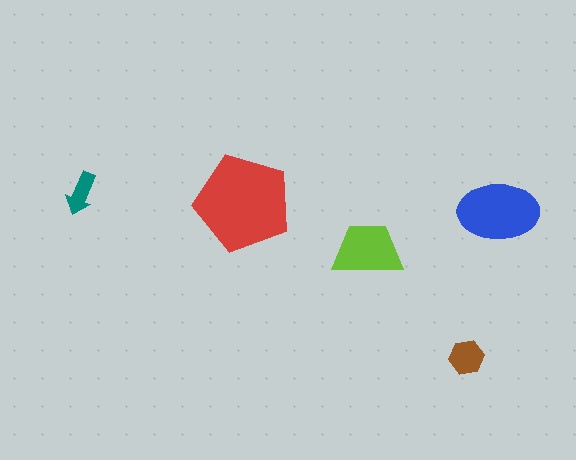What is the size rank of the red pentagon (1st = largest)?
1st.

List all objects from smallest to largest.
The teal arrow, the brown hexagon, the lime trapezoid, the blue ellipse, the red pentagon.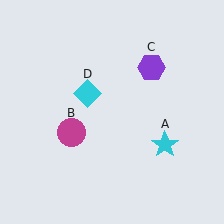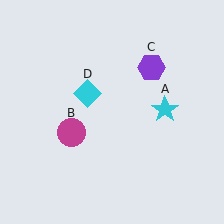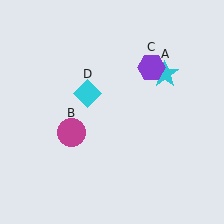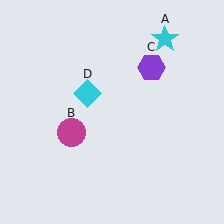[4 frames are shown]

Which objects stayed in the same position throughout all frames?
Magenta circle (object B) and purple hexagon (object C) and cyan diamond (object D) remained stationary.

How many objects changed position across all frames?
1 object changed position: cyan star (object A).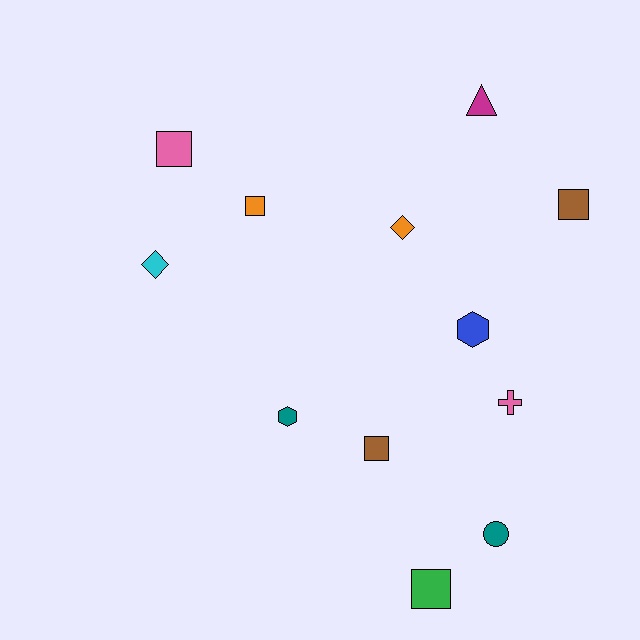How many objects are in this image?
There are 12 objects.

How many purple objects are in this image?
There are no purple objects.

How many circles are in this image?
There is 1 circle.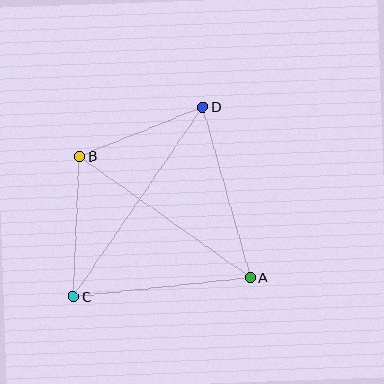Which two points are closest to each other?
Points B and D are closest to each other.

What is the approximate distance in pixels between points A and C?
The distance between A and C is approximately 178 pixels.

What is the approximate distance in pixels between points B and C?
The distance between B and C is approximately 141 pixels.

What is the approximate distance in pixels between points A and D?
The distance between A and D is approximately 177 pixels.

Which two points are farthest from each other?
Points C and D are farthest from each other.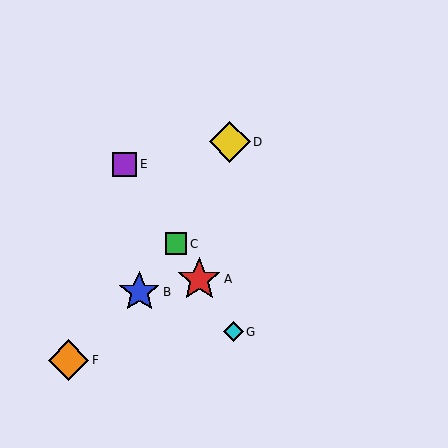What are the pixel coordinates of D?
Object D is at (230, 142).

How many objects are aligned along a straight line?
4 objects (A, C, E, G) are aligned along a straight line.